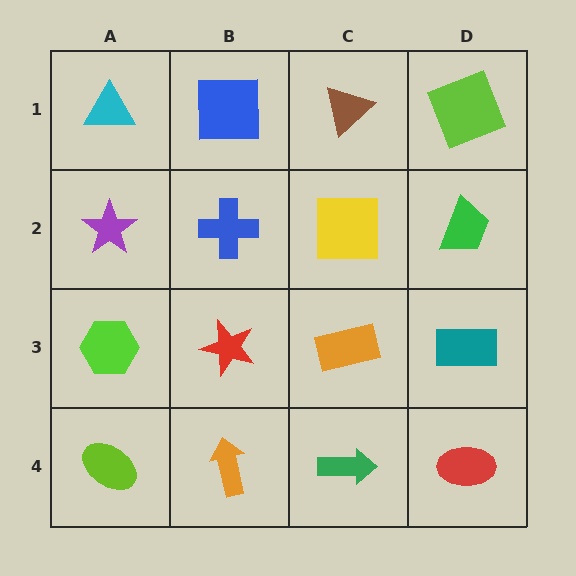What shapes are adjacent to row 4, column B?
A red star (row 3, column B), a lime ellipse (row 4, column A), a green arrow (row 4, column C).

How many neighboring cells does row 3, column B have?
4.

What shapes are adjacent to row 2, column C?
A brown triangle (row 1, column C), an orange rectangle (row 3, column C), a blue cross (row 2, column B), a green trapezoid (row 2, column D).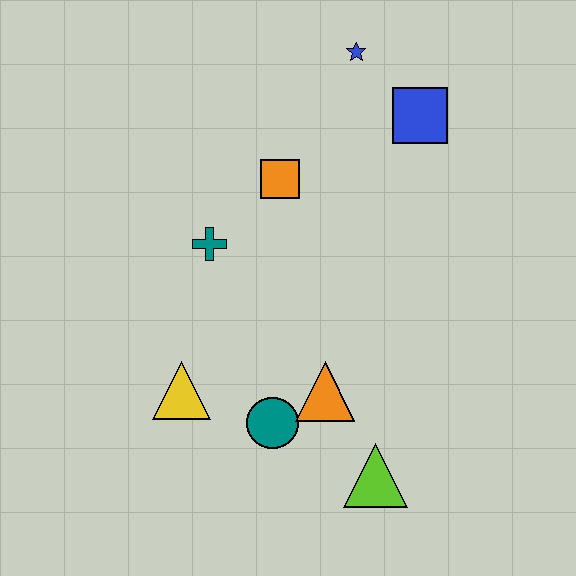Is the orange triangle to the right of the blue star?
No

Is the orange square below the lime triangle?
No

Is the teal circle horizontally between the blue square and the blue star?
No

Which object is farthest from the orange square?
The lime triangle is farthest from the orange square.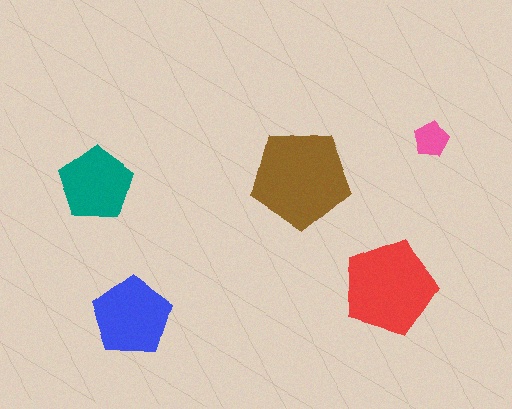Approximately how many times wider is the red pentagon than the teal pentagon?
About 1.5 times wider.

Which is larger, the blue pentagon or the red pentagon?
The red one.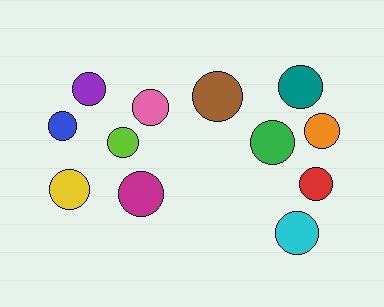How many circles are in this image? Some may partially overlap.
There are 12 circles.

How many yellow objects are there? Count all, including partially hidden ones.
There is 1 yellow object.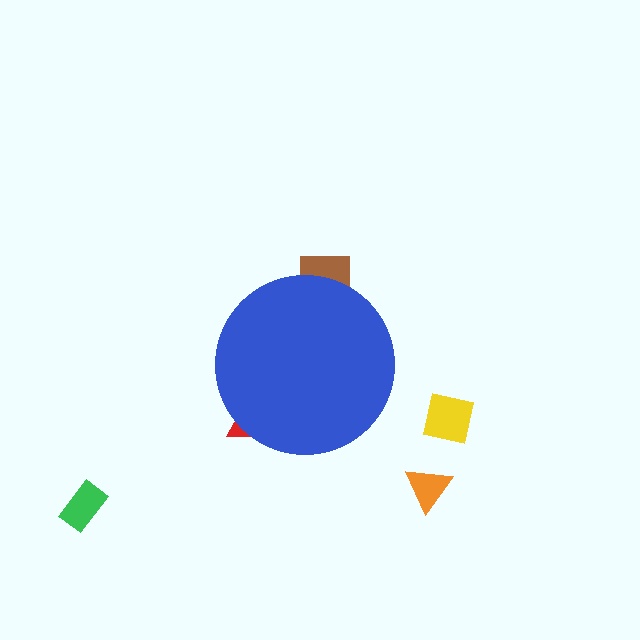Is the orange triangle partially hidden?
No, the orange triangle is fully visible.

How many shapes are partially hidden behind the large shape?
2 shapes are partially hidden.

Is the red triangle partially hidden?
Yes, the red triangle is partially hidden behind the blue circle.